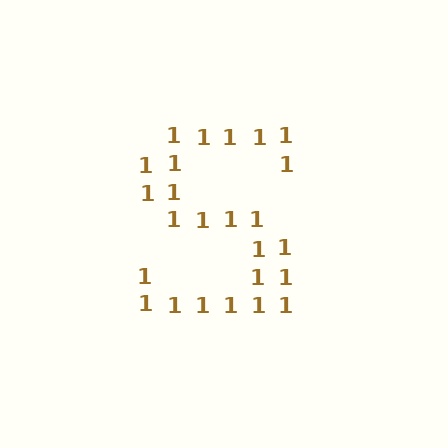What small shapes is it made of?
It is made of small digit 1's.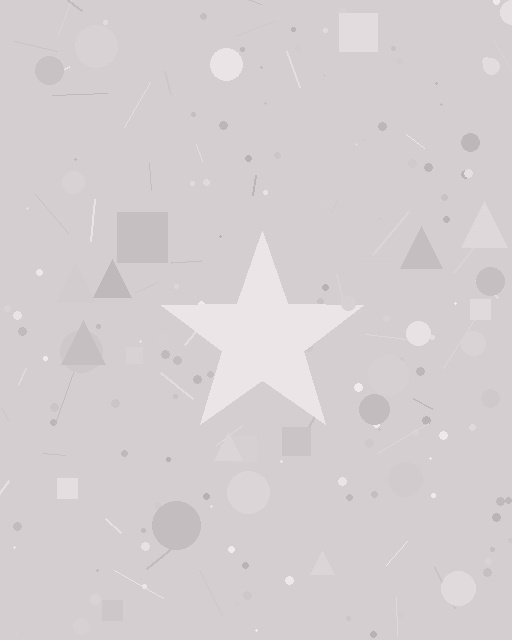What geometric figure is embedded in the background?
A star is embedded in the background.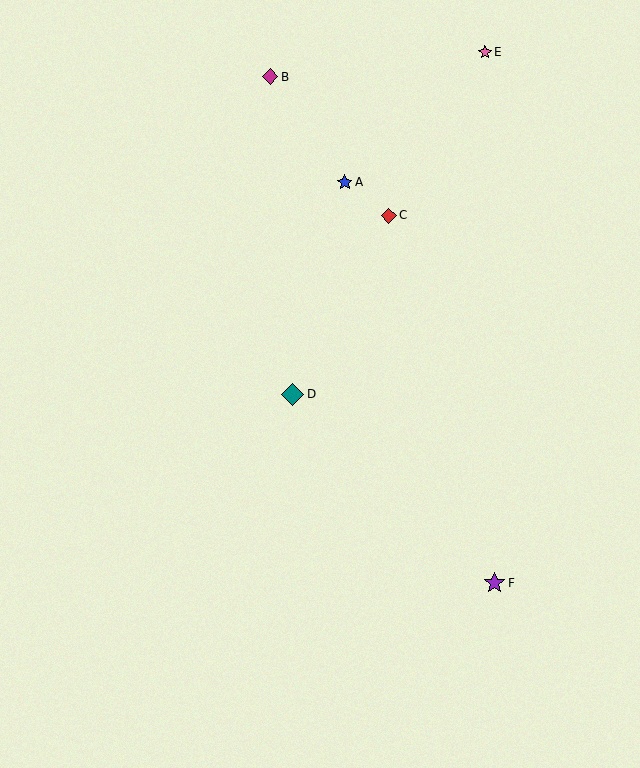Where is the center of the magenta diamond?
The center of the magenta diamond is at (270, 77).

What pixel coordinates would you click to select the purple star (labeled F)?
Click at (495, 583) to select the purple star F.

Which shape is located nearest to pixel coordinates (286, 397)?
The teal diamond (labeled D) at (293, 395) is nearest to that location.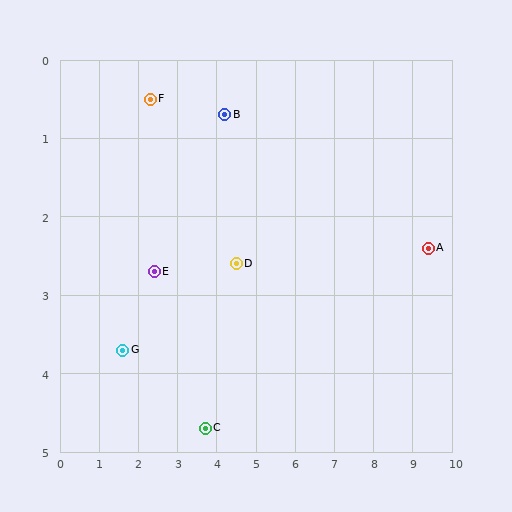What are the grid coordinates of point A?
Point A is at approximately (9.4, 2.4).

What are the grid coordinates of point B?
Point B is at approximately (4.2, 0.7).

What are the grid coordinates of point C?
Point C is at approximately (3.7, 4.7).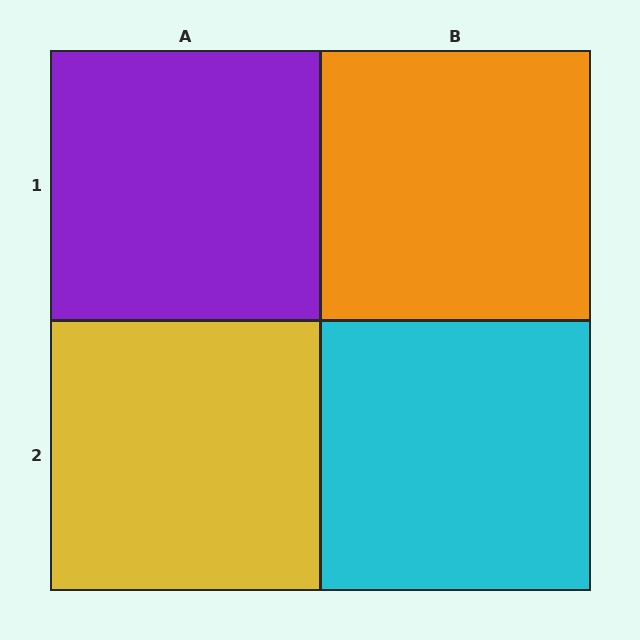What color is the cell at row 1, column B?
Orange.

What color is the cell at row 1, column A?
Purple.